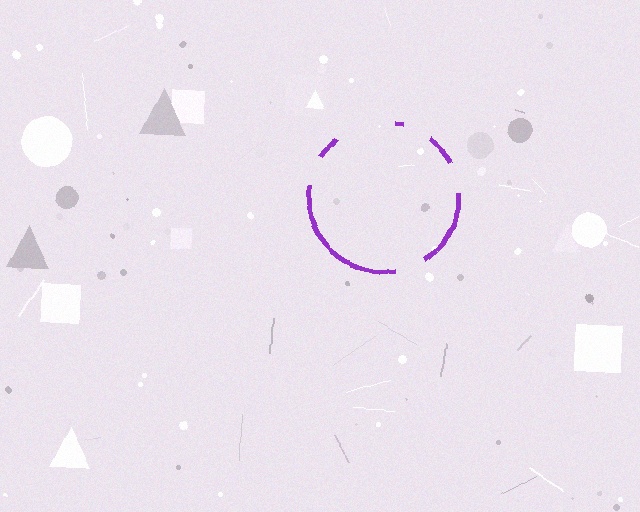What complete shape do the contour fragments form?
The contour fragments form a circle.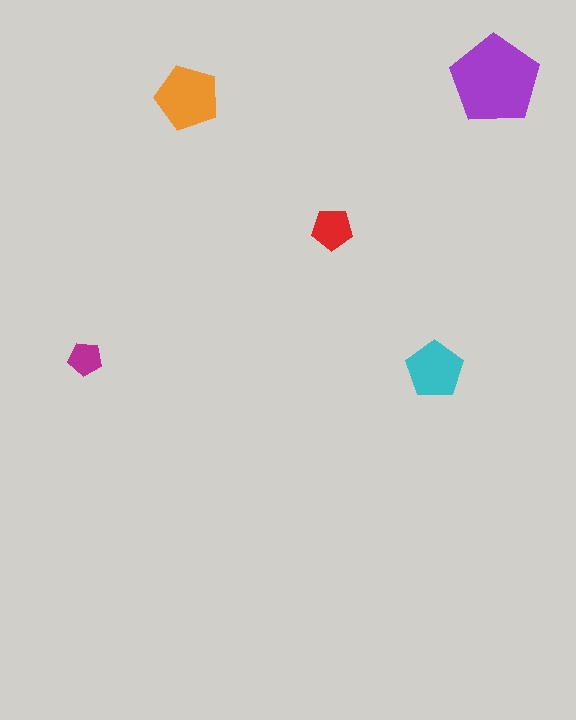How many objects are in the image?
There are 5 objects in the image.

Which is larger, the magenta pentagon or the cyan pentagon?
The cyan one.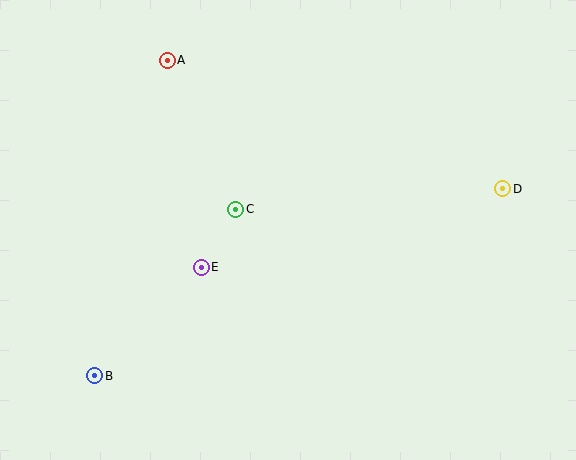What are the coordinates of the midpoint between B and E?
The midpoint between B and E is at (148, 321).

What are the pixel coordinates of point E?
Point E is at (201, 267).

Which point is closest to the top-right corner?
Point D is closest to the top-right corner.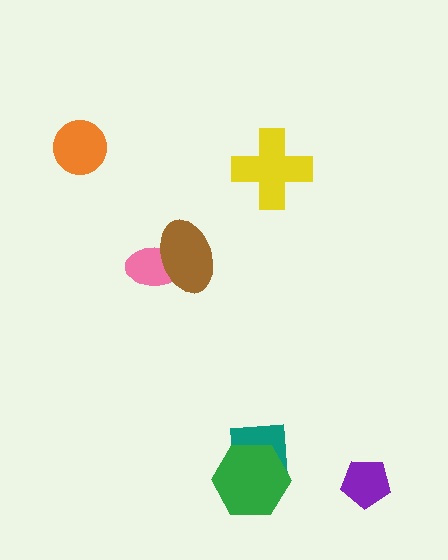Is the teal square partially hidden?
Yes, it is partially covered by another shape.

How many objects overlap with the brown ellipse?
1 object overlaps with the brown ellipse.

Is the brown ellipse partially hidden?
No, no other shape covers it.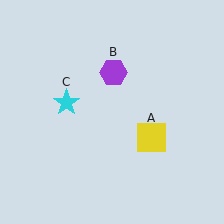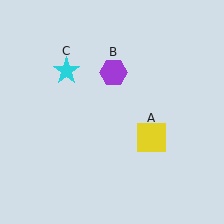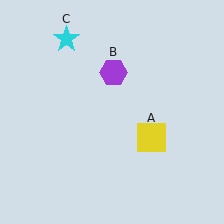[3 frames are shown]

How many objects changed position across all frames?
1 object changed position: cyan star (object C).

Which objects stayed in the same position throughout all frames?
Yellow square (object A) and purple hexagon (object B) remained stationary.